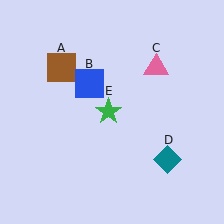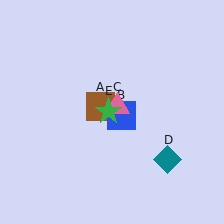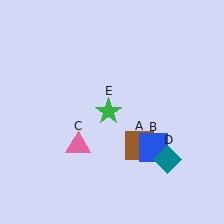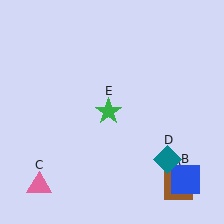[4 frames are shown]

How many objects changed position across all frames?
3 objects changed position: brown square (object A), blue square (object B), pink triangle (object C).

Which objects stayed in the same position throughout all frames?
Teal diamond (object D) and green star (object E) remained stationary.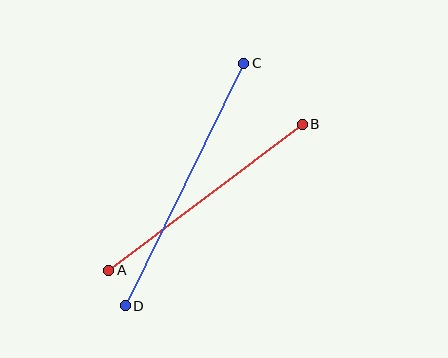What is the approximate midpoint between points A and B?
The midpoint is at approximately (206, 197) pixels.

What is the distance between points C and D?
The distance is approximately 270 pixels.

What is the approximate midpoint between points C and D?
The midpoint is at approximately (185, 184) pixels.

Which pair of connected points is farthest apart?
Points C and D are farthest apart.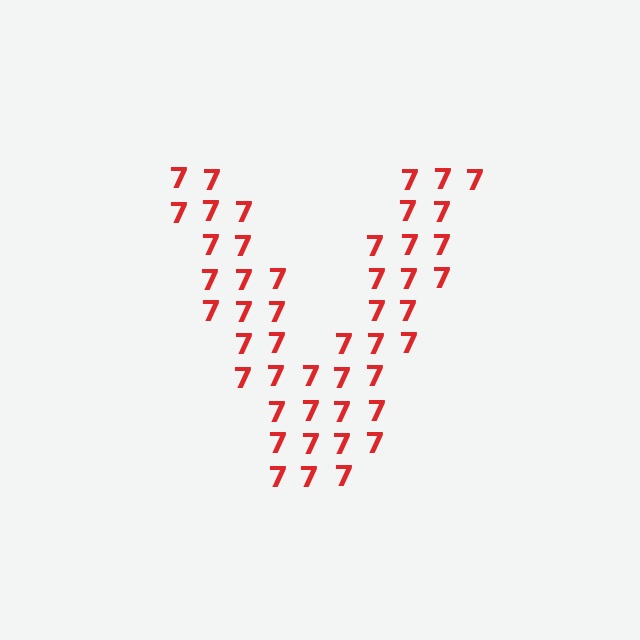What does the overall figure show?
The overall figure shows the letter V.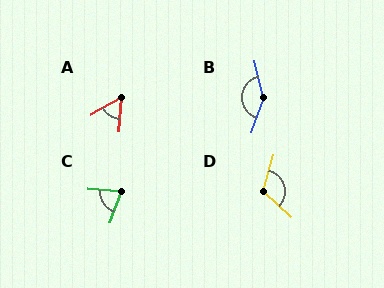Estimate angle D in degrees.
Approximately 117 degrees.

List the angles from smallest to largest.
A (57°), C (74°), D (117°), B (147°).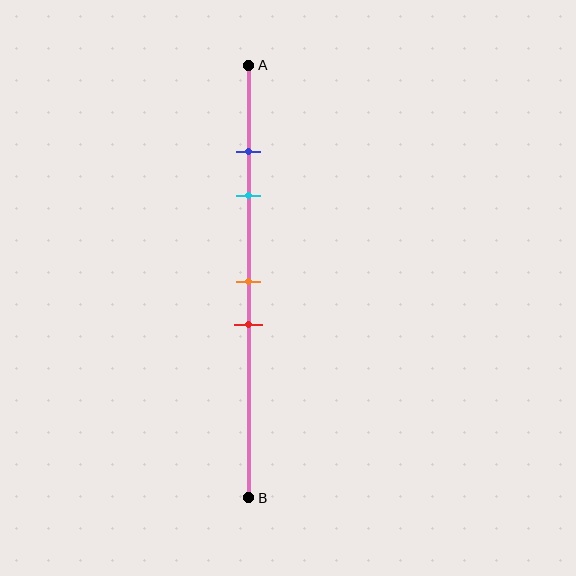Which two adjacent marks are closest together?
The blue and cyan marks are the closest adjacent pair.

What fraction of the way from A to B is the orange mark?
The orange mark is approximately 50% (0.5) of the way from A to B.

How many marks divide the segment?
There are 4 marks dividing the segment.